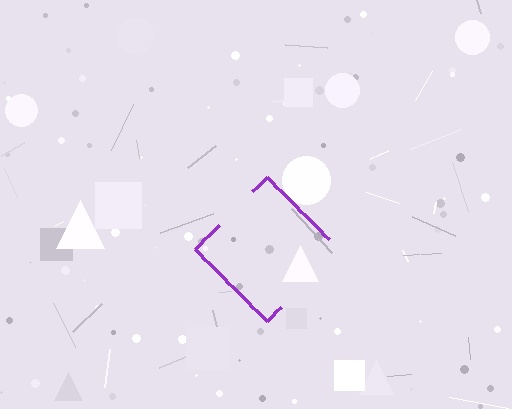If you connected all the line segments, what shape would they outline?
They would outline a diamond.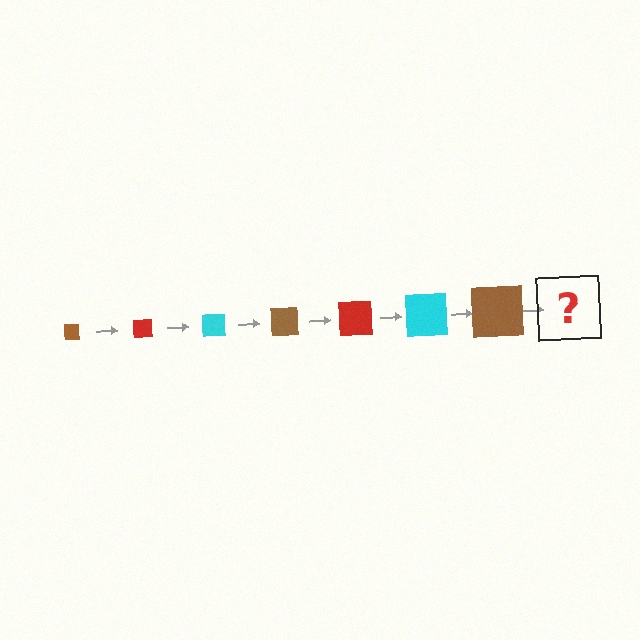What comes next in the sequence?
The next element should be a red square, larger than the previous one.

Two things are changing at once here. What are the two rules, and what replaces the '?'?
The two rules are that the square grows larger each step and the color cycles through brown, red, and cyan. The '?' should be a red square, larger than the previous one.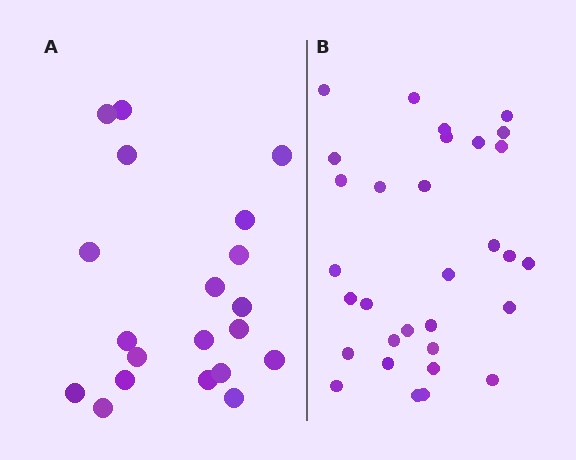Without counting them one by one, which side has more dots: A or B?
Region B (the right region) has more dots.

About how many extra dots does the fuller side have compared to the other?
Region B has roughly 12 or so more dots than region A.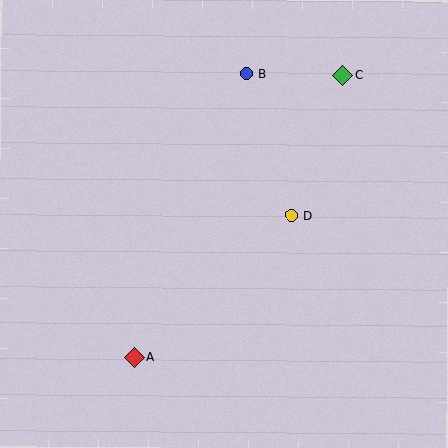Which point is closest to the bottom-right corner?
Point D is closest to the bottom-right corner.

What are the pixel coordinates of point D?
Point D is at (291, 215).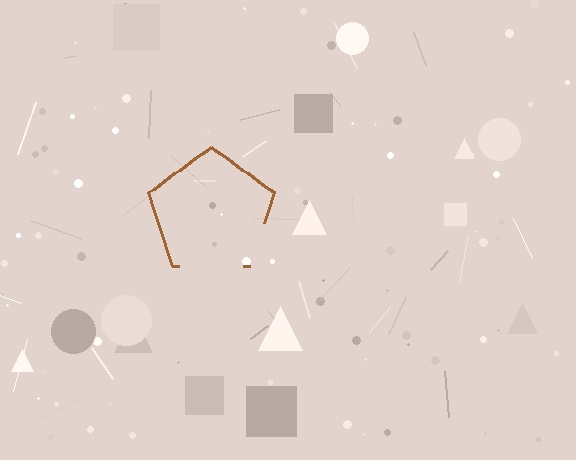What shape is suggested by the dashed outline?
The dashed outline suggests a pentagon.